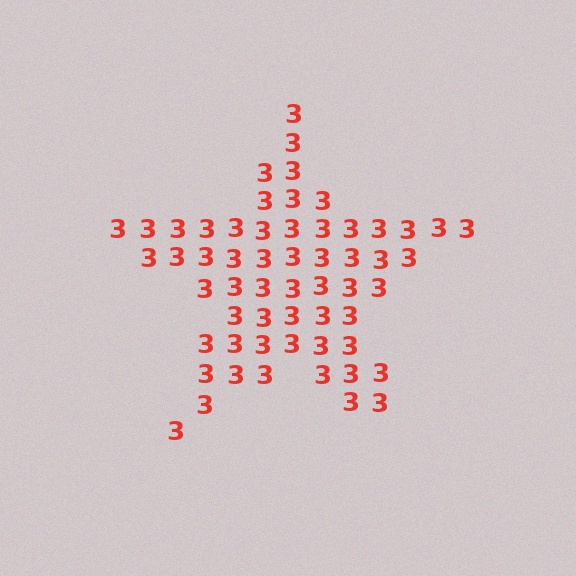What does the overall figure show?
The overall figure shows a star.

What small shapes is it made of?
It is made of small digit 3's.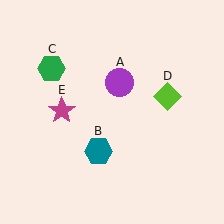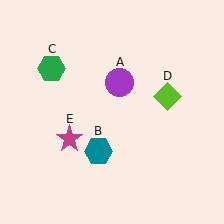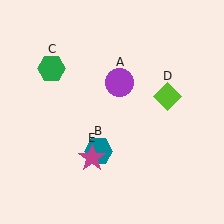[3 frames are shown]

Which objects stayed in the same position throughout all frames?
Purple circle (object A) and teal hexagon (object B) and green hexagon (object C) and lime diamond (object D) remained stationary.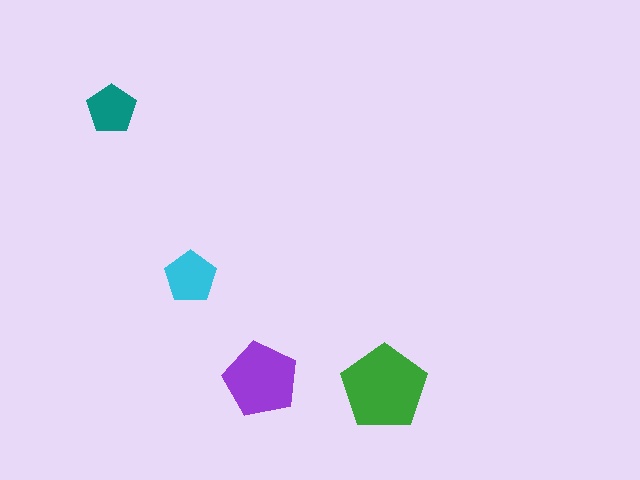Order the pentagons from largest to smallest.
the green one, the purple one, the cyan one, the teal one.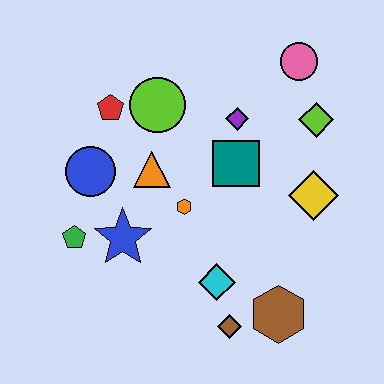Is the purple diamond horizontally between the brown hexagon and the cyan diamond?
Yes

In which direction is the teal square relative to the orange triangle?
The teal square is to the right of the orange triangle.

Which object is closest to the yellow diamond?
The lime diamond is closest to the yellow diamond.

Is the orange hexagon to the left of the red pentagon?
No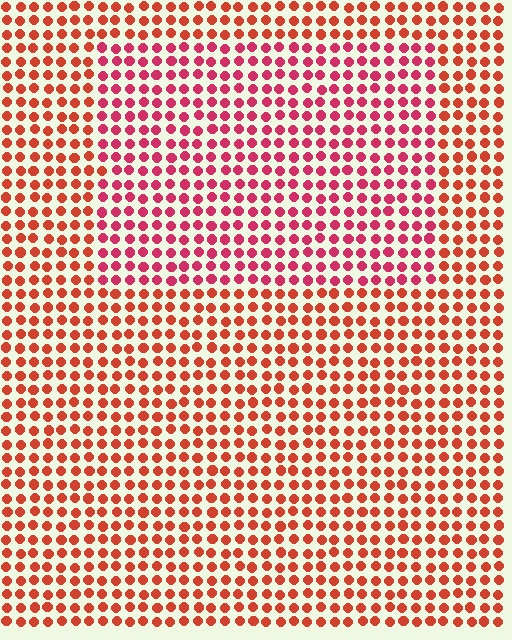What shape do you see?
I see a rectangle.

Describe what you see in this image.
The image is filled with small red elements in a uniform arrangement. A rectangle-shaped region is visible where the elements are tinted to a slightly different hue, forming a subtle color boundary.